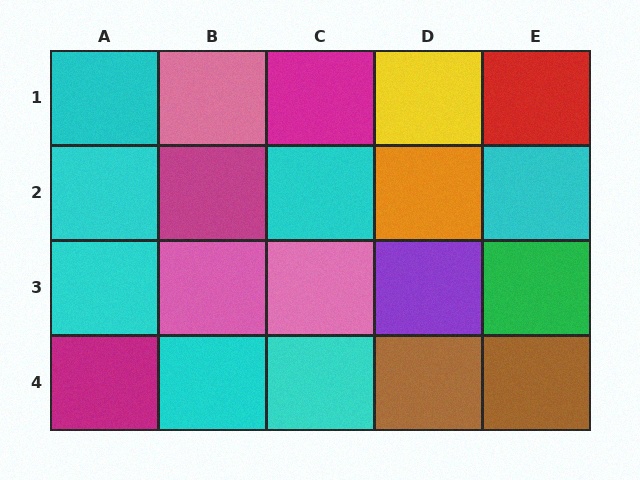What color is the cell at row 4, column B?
Cyan.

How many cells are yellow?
1 cell is yellow.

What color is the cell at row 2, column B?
Magenta.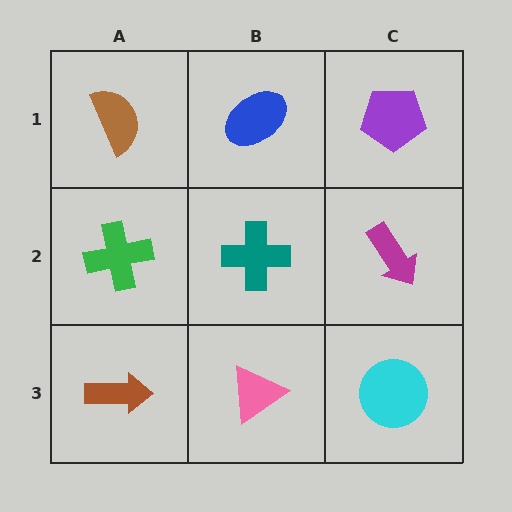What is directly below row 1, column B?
A teal cross.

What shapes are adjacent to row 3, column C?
A magenta arrow (row 2, column C), a pink triangle (row 3, column B).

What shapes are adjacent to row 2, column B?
A blue ellipse (row 1, column B), a pink triangle (row 3, column B), a green cross (row 2, column A), a magenta arrow (row 2, column C).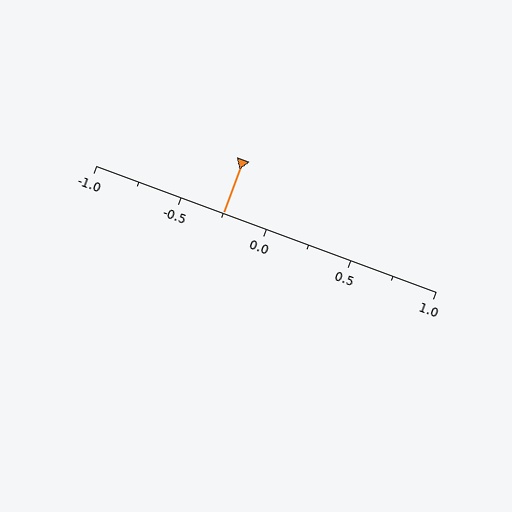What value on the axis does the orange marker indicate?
The marker indicates approximately -0.25.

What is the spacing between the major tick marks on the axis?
The major ticks are spaced 0.5 apart.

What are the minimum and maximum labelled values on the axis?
The axis runs from -1.0 to 1.0.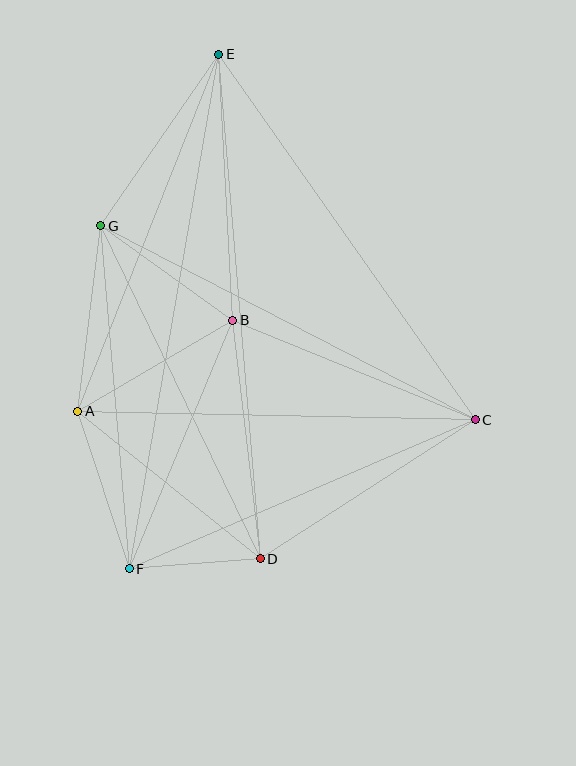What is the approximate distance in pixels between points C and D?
The distance between C and D is approximately 256 pixels.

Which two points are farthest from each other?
Points E and F are farthest from each other.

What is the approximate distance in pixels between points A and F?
The distance between A and F is approximately 166 pixels.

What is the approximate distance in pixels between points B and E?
The distance between B and E is approximately 266 pixels.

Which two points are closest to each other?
Points D and F are closest to each other.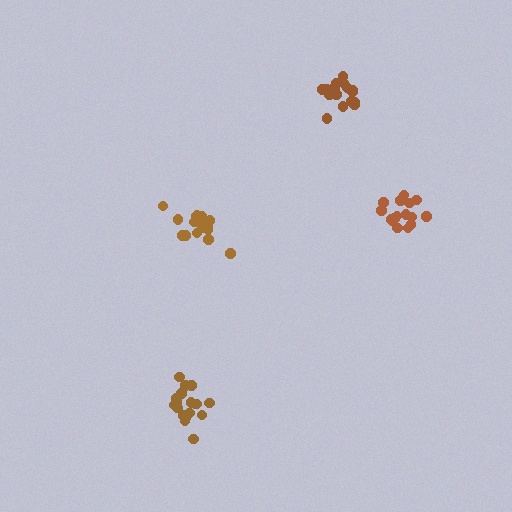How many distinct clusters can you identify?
There are 4 distinct clusters.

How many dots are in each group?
Group 1: 17 dots, Group 2: 17 dots, Group 3: 18 dots, Group 4: 16 dots (68 total).